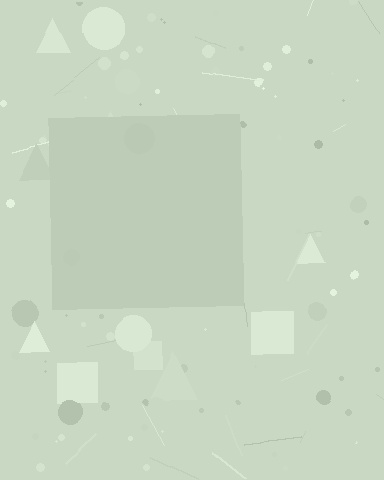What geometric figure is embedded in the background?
A square is embedded in the background.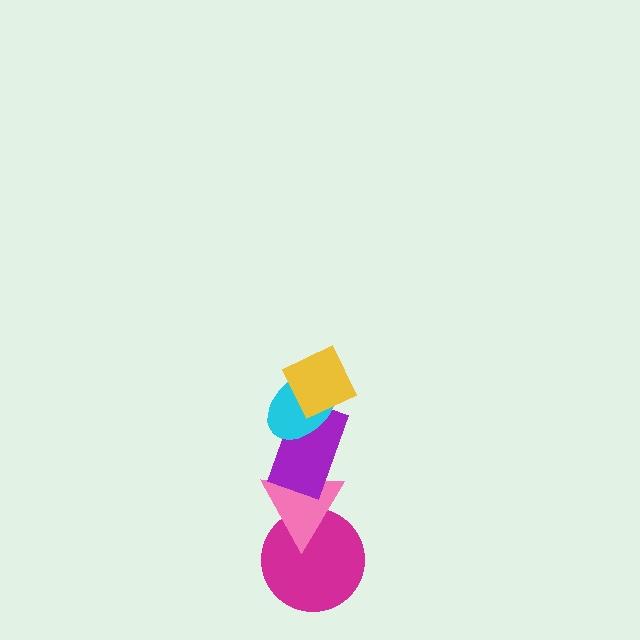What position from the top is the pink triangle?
The pink triangle is 4th from the top.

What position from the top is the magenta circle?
The magenta circle is 5th from the top.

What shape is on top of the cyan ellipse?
The yellow diamond is on top of the cyan ellipse.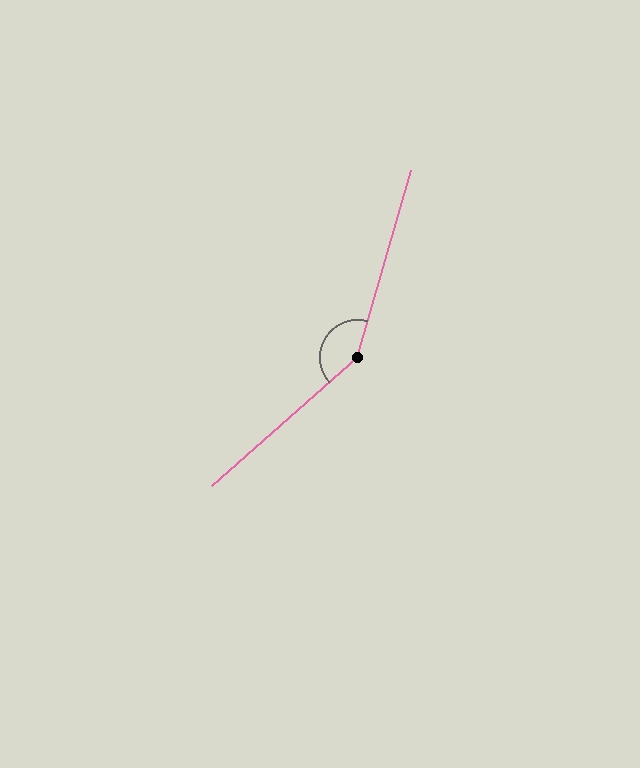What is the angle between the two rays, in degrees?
Approximately 148 degrees.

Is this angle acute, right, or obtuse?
It is obtuse.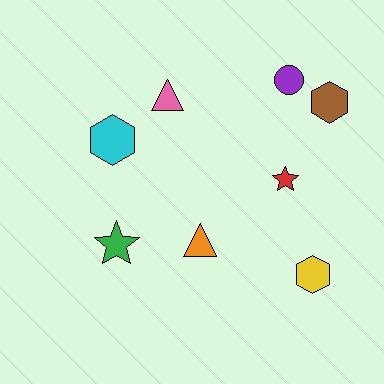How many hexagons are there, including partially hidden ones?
There are 3 hexagons.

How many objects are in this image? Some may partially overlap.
There are 8 objects.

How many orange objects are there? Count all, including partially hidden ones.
There is 1 orange object.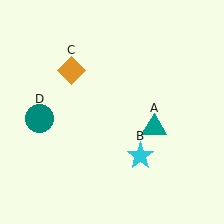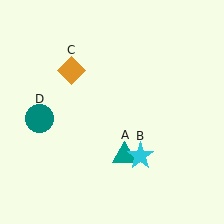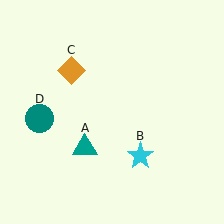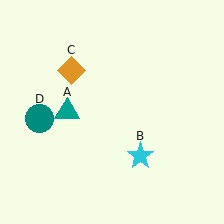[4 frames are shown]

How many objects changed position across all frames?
1 object changed position: teal triangle (object A).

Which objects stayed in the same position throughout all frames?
Cyan star (object B) and orange diamond (object C) and teal circle (object D) remained stationary.